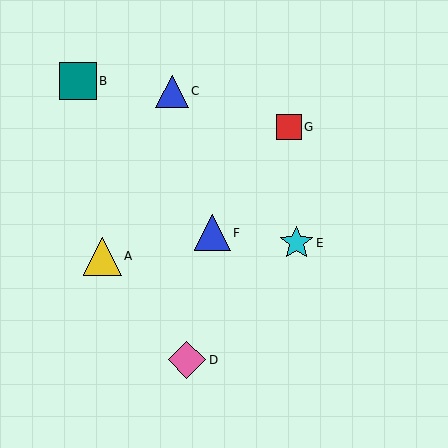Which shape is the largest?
The yellow triangle (labeled A) is the largest.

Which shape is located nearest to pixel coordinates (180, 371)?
The pink diamond (labeled D) at (187, 360) is nearest to that location.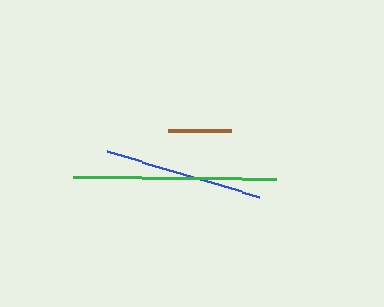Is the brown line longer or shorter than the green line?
The green line is longer than the brown line.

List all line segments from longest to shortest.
From longest to shortest: green, blue, brown.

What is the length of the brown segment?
The brown segment is approximately 62 pixels long.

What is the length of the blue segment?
The blue segment is approximately 158 pixels long.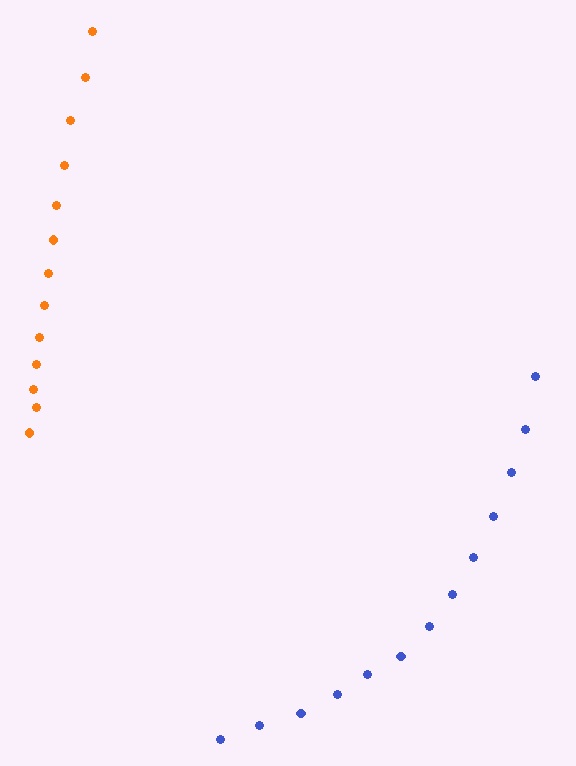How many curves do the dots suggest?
There are 2 distinct paths.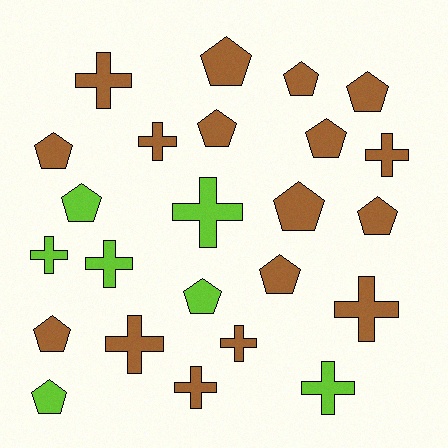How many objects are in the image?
There are 24 objects.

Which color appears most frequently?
Brown, with 17 objects.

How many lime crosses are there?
There are 4 lime crosses.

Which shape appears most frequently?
Pentagon, with 13 objects.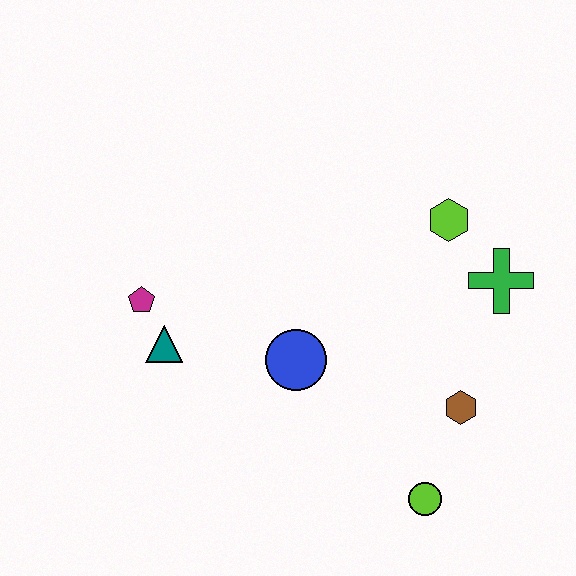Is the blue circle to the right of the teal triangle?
Yes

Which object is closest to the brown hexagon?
The lime circle is closest to the brown hexagon.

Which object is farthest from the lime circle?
The magenta pentagon is farthest from the lime circle.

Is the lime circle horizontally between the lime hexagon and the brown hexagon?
No